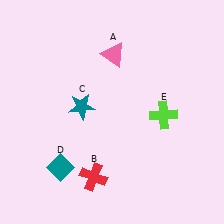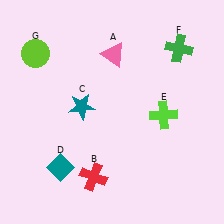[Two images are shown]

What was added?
A green cross (F), a lime circle (G) were added in Image 2.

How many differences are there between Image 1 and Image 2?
There are 2 differences between the two images.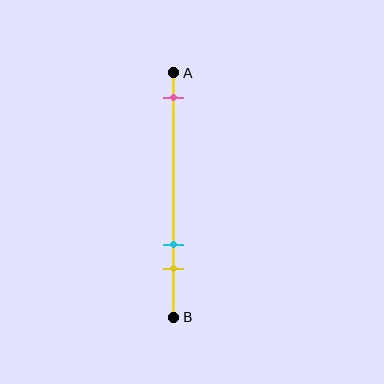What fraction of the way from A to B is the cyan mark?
The cyan mark is approximately 70% (0.7) of the way from A to B.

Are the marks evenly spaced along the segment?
No, the marks are not evenly spaced.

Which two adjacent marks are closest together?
The cyan and yellow marks are the closest adjacent pair.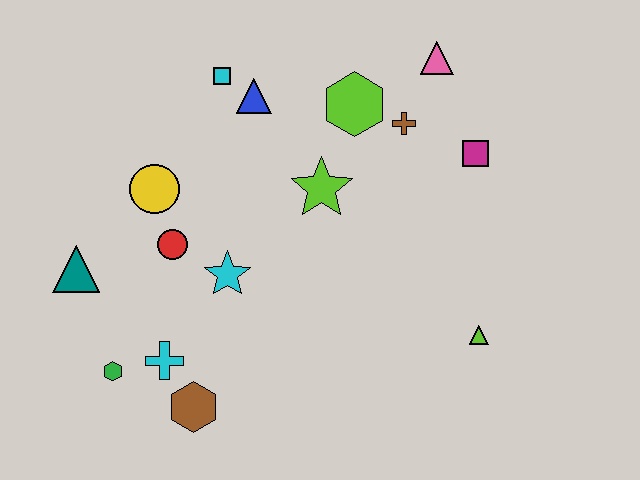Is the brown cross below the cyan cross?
No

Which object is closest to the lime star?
The lime hexagon is closest to the lime star.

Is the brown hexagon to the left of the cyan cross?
No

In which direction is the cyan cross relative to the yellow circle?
The cyan cross is below the yellow circle.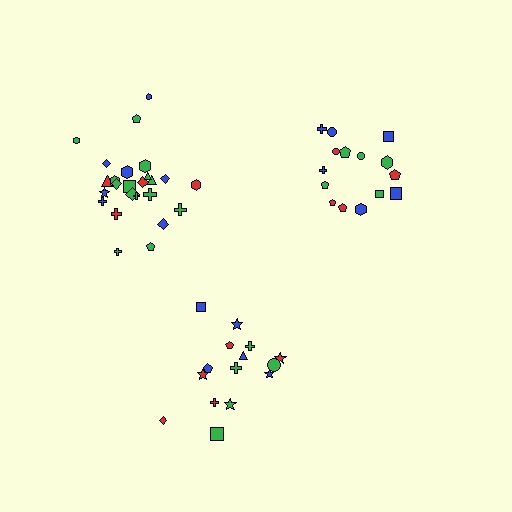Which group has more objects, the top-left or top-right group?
The top-left group.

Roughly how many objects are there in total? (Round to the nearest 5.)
Roughly 55 objects in total.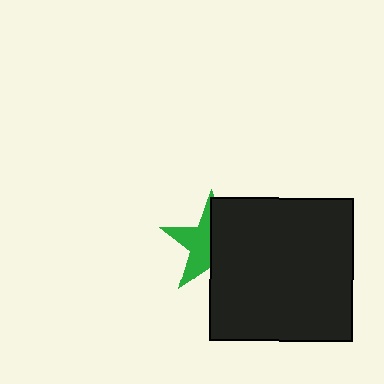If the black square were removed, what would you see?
You would see the complete green star.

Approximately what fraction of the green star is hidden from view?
Roughly 54% of the green star is hidden behind the black square.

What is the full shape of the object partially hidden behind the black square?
The partially hidden object is a green star.